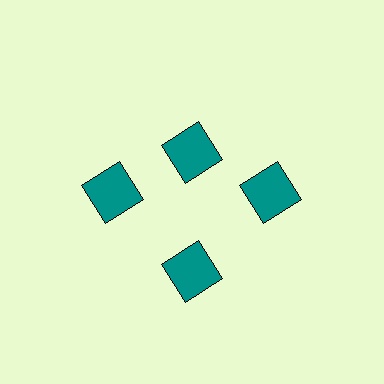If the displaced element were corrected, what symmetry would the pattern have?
It would have 4-fold rotational symmetry — the pattern would map onto itself every 90 degrees.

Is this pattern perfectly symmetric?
No. The 4 teal squares are arranged in a ring, but one element near the 12 o'clock position is pulled inward toward the center, breaking the 4-fold rotational symmetry.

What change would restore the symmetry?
The symmetry would be restored by moving it outward, back onto the ring so that all 4 squares sit at equal angles and equal distance from the center.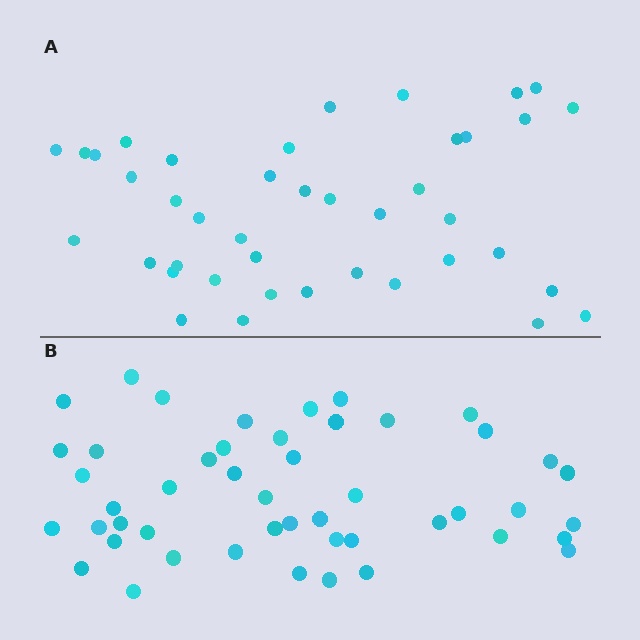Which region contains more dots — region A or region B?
Region B (the bottom region) has more dots.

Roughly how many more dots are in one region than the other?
Region B has roughly 8 or so more dots than region A.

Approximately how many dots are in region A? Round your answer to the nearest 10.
About 40 dots. (The exact count is 41, which rounds to 40.)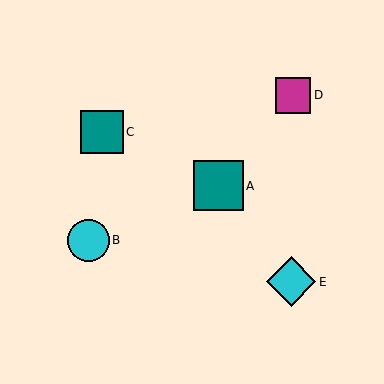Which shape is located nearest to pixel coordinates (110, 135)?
The teal square (labeled C) at (102, 132) is nearest to that location.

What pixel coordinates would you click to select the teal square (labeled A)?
Click at (218, 186) to select the teal square A.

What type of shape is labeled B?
Shape B is a cyan circle.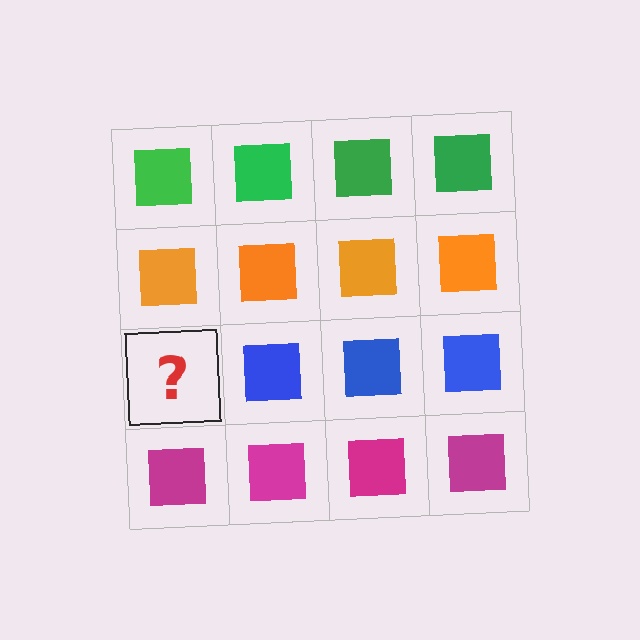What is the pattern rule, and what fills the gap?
The rule is that each row has a consistent color. The gap should be filled with a blue square.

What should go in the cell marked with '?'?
The missing cell should contain a blue square.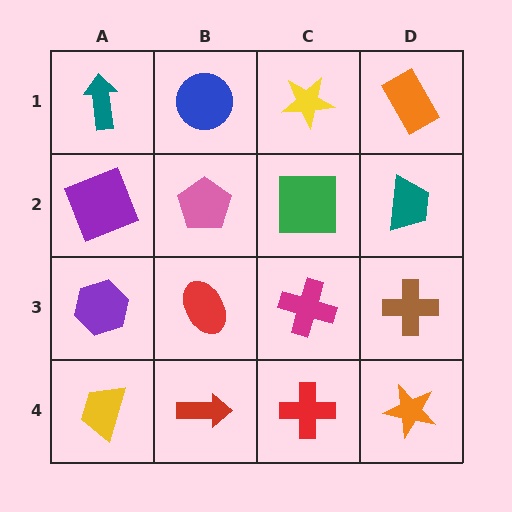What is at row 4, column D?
An orange star.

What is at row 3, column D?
A brown cross.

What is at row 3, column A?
A purple hexagon.